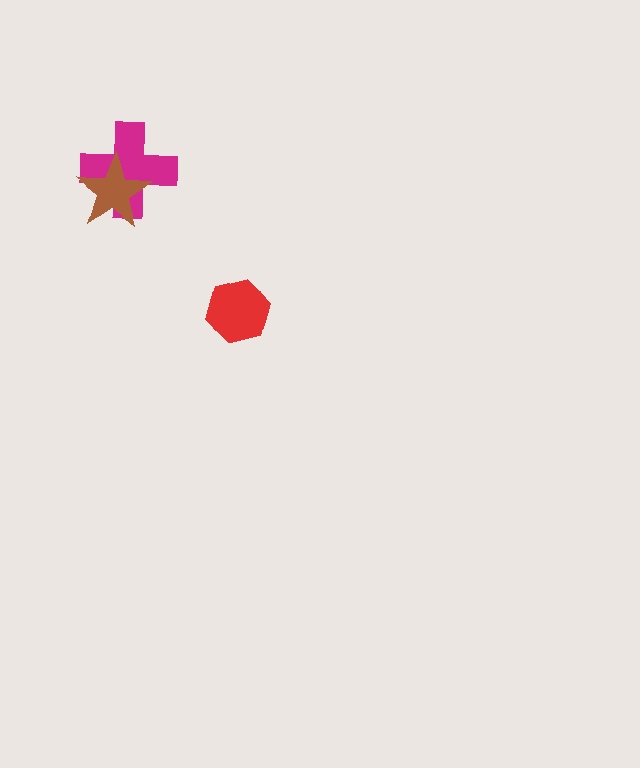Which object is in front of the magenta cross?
The brown star is in front of the magenta cross.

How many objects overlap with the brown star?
1 object overlaps with the brown star.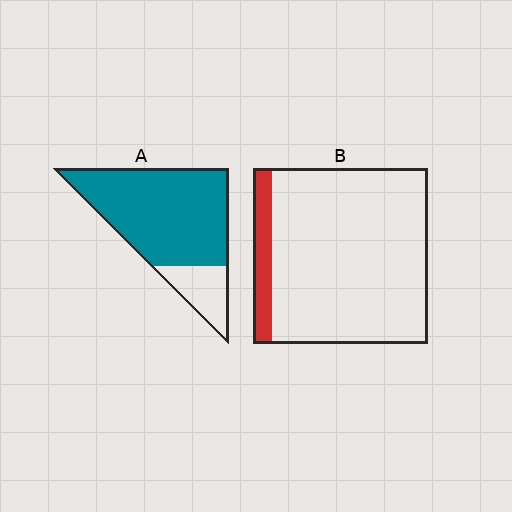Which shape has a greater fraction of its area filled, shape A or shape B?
Shape A.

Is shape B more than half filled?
No.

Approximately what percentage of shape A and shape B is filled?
A is approximately 80% and B is approximately 10%.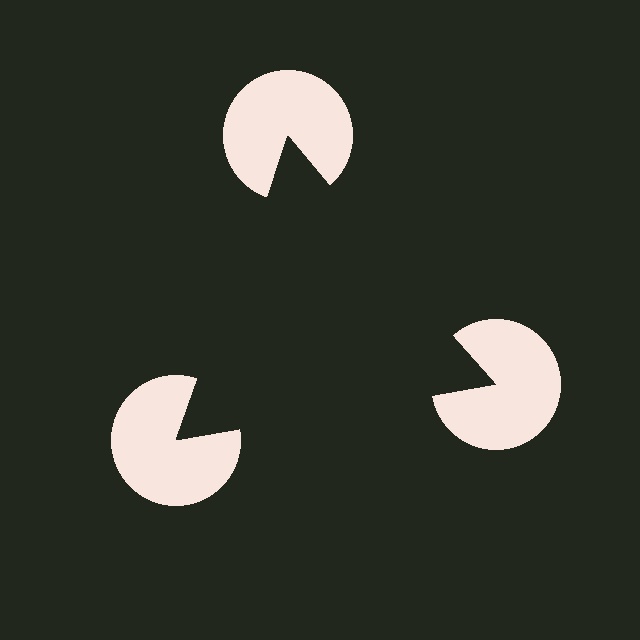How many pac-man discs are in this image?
There are 3 — one at each vertex of the illusory triangle.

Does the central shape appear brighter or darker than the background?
It typically appears slightly darker than the background, even though no actual brightness change is drawn.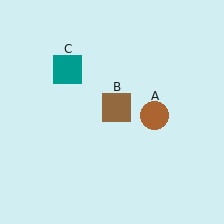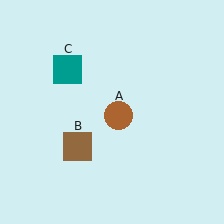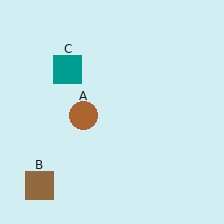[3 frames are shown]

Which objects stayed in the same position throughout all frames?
Teal square (object C) remained stationary.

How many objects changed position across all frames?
2 objects changed position: brown circle (object A), brown square (object B).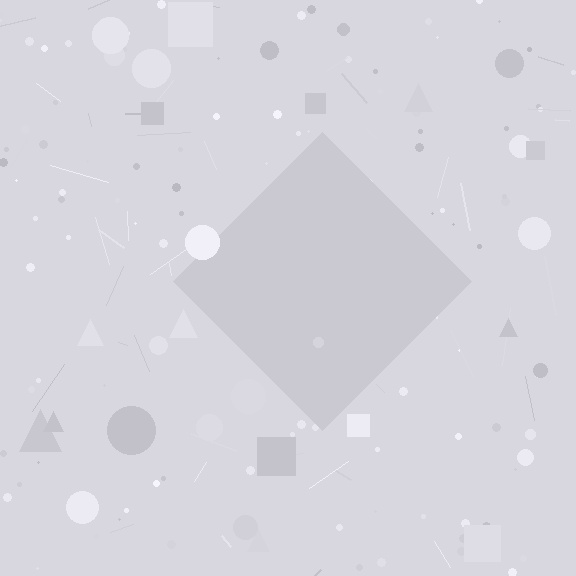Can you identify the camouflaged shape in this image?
The camouflaged shape is a diamond.